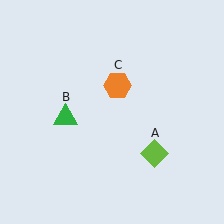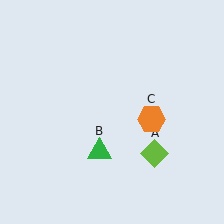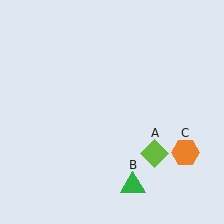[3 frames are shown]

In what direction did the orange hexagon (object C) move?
The orange hexagon (object C) moved down and to the right.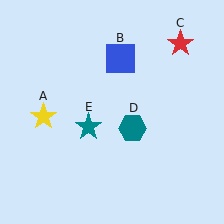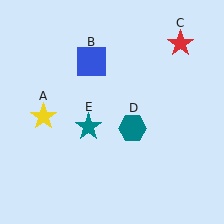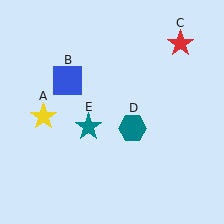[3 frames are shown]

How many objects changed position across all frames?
1 object changed position: blue square (object B).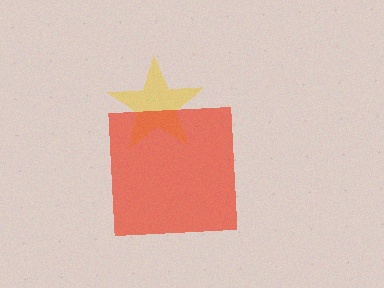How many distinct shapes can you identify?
There are 2 distinct shapes: a yellow star, a red square.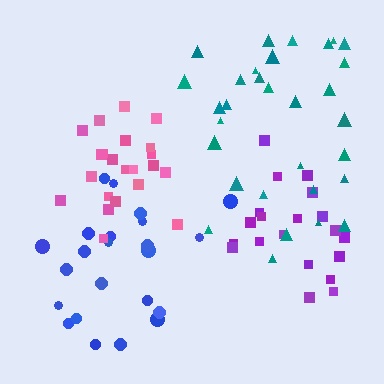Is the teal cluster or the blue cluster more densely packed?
Blue.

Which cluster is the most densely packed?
Pink.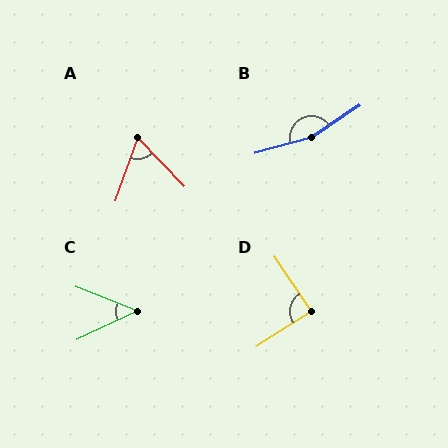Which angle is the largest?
B, at approximately 162 degrees.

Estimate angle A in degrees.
Approximately 63 degrees.